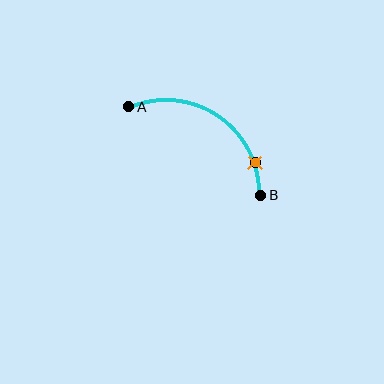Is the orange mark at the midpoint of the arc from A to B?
No. The orange mark lies on the arc but is closer to endpoint B. The arc midpoint would be at the point on the curve equidistant along the arc from both A and B.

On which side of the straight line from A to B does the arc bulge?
The arc bulges above and to the right of the straight line connecting A and B.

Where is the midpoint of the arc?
The arc midpoint is the point on the curve farthest from the straight line joining A and B. It sits above and to the right of that line.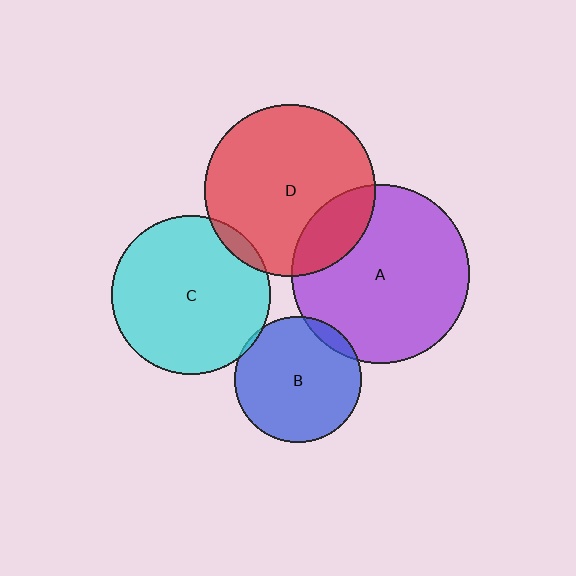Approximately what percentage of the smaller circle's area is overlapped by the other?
Approximately 20%.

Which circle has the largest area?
Circle A (purple).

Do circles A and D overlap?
Yes.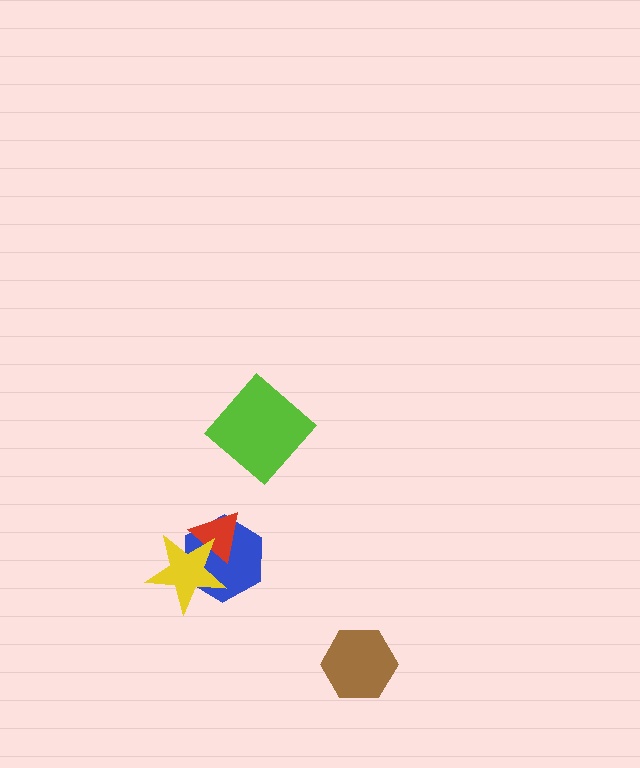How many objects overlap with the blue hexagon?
2 objects overlap with the blue hexagon.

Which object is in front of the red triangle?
The yellow star is in front of the red triangle.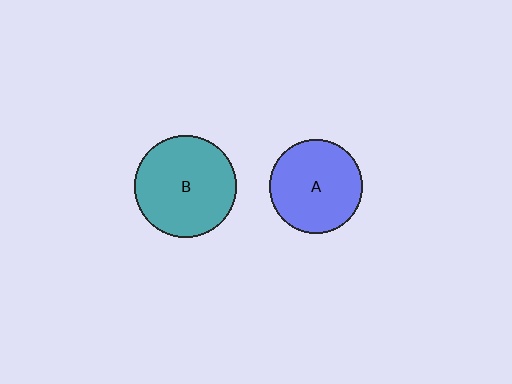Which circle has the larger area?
Circle B (teal).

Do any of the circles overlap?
No, none of the circles overlap.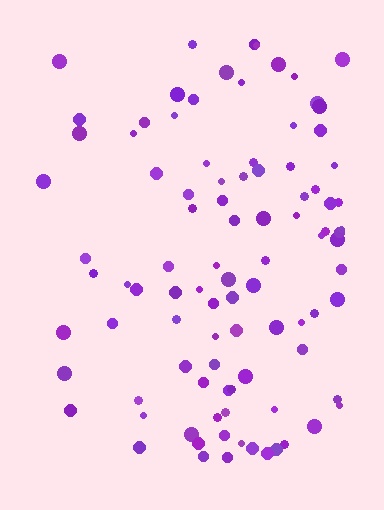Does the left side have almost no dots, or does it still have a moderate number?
Still a moderate number, just noticeably fewer than the right.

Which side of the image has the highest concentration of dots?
The right.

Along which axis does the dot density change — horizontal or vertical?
Horizontal.